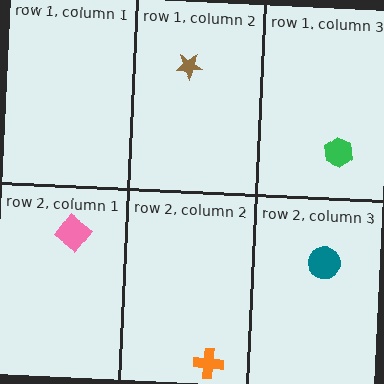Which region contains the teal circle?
The row 2, column 3 region.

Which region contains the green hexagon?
The row 1, column 3 region.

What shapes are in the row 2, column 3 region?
The teal circle.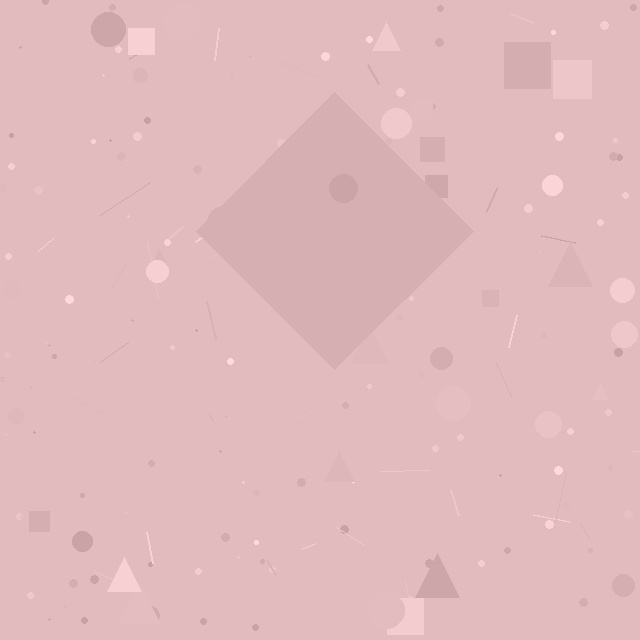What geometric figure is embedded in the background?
A diamond is embedded in the background.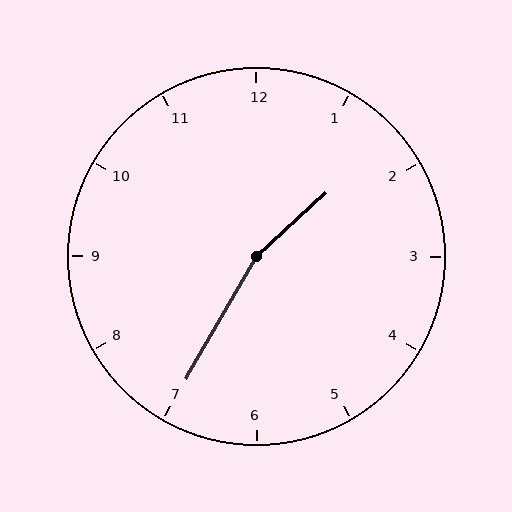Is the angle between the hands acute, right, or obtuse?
It is obtuse.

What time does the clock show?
1:35.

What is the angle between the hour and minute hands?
Approximately 162 degrees.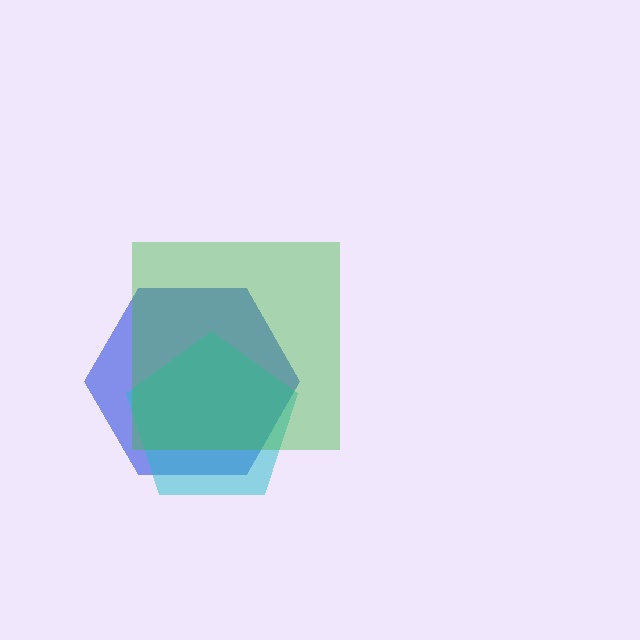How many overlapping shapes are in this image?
There are 3 overlapping shapes in the image.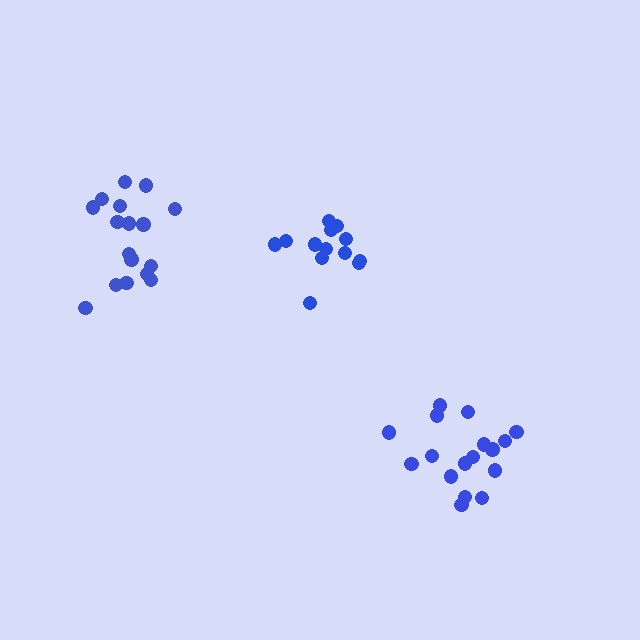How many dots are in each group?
Group 1: 17 dots, Group 2: 17 dots, Group 3: 13 dots (47 total).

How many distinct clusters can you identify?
There are 3 distinct clusters.